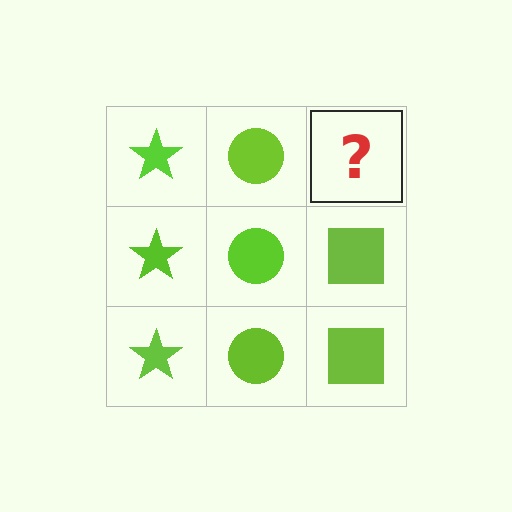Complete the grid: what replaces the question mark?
The question mark should be replaced with a lime square.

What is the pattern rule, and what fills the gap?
The rule is that each column has a consistent shape. The gap should be filled with a lime square.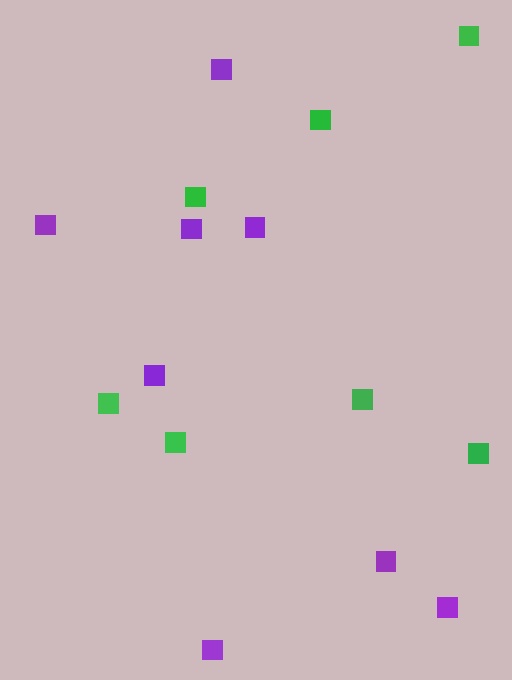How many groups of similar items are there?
There are 2 groups: one group of green squares (7) and one group of purple squares (8).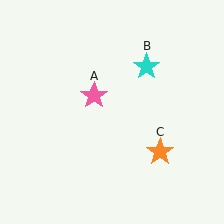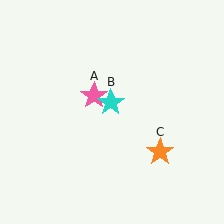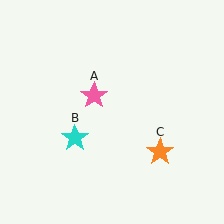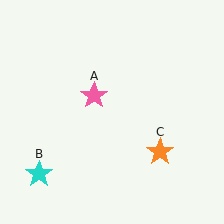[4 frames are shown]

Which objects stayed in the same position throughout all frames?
Pink star (object A) and orange star (object C) remained stationary.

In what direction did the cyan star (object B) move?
The cyan star (object B) moved down and to the left.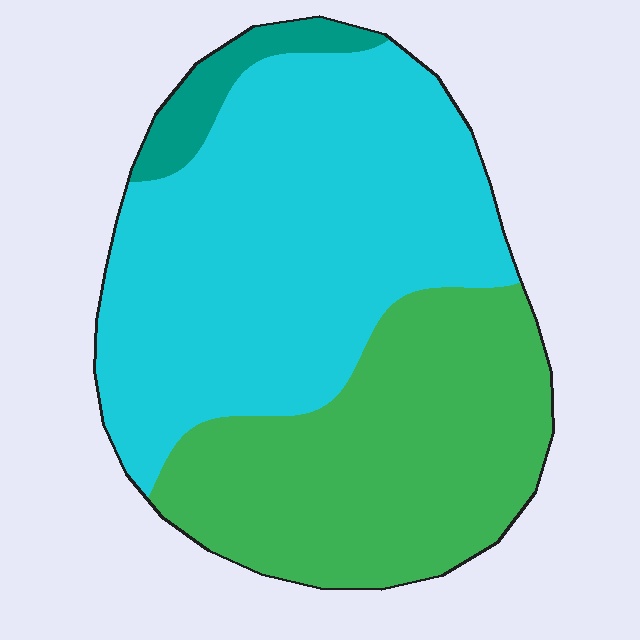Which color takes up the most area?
Cyan, at roughly 55%.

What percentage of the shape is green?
Green covers roughly 40% of the shape.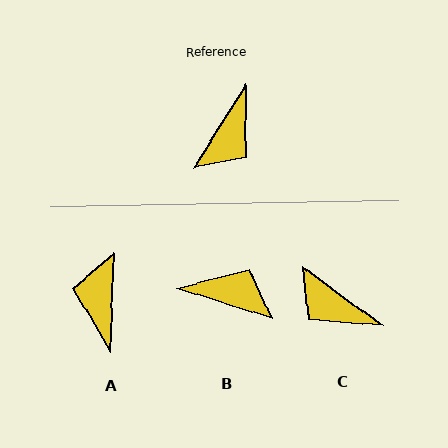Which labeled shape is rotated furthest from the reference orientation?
A, about 150 degrees away.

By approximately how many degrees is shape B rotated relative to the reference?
Approximately 104 degrees counter-clockwise.